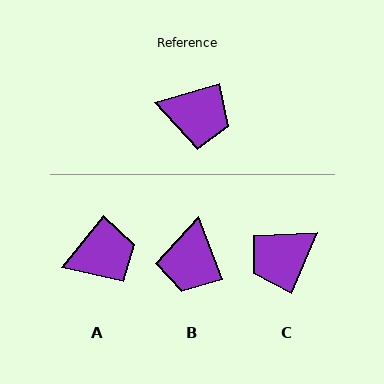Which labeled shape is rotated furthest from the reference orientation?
C, about 130 degrees away.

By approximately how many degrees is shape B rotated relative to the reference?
Approximately 85 degrees clockwise.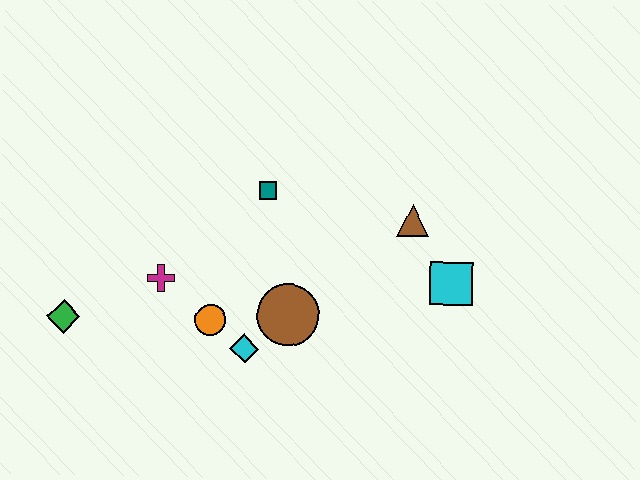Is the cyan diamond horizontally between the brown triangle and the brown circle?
No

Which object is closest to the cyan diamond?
The orange circle is closest to the cyan diamond.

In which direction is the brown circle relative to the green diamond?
The brown circle is to the right of the green diamond.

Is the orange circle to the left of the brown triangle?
Yes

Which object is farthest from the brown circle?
The green diamond is farthest from the brown circle.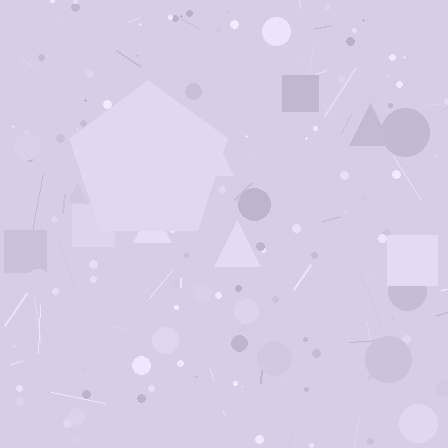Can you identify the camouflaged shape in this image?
The camouflaged shape is a pentagon.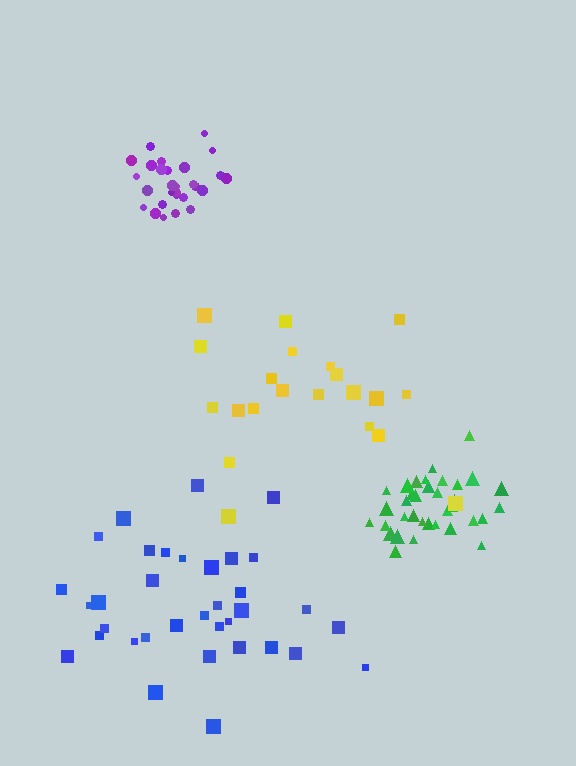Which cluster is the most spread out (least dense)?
Yellow.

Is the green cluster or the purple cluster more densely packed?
Purple.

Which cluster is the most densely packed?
Purple.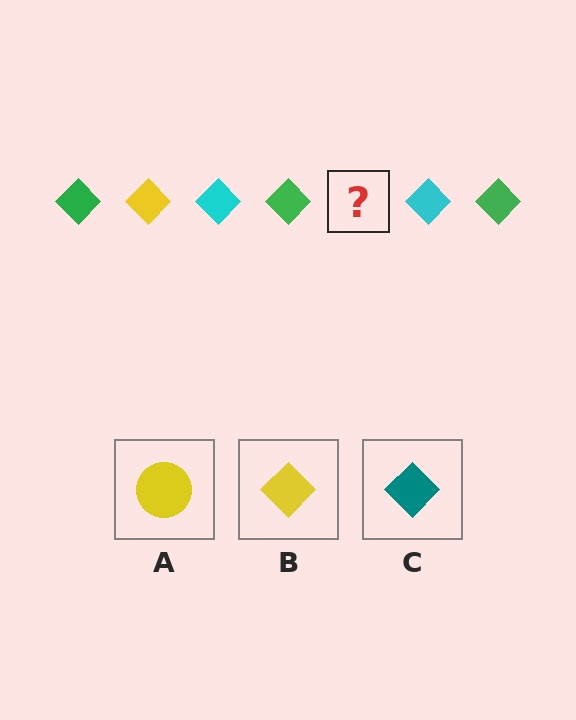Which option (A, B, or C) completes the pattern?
B.